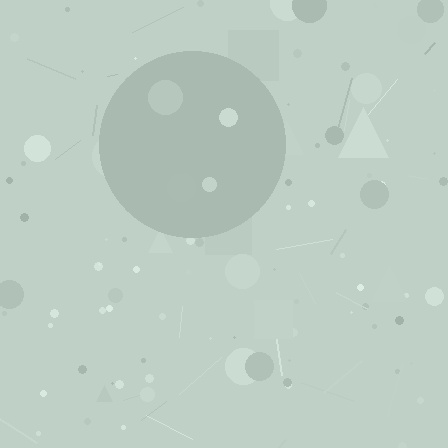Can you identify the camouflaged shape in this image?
The camouflaged shape is a circle.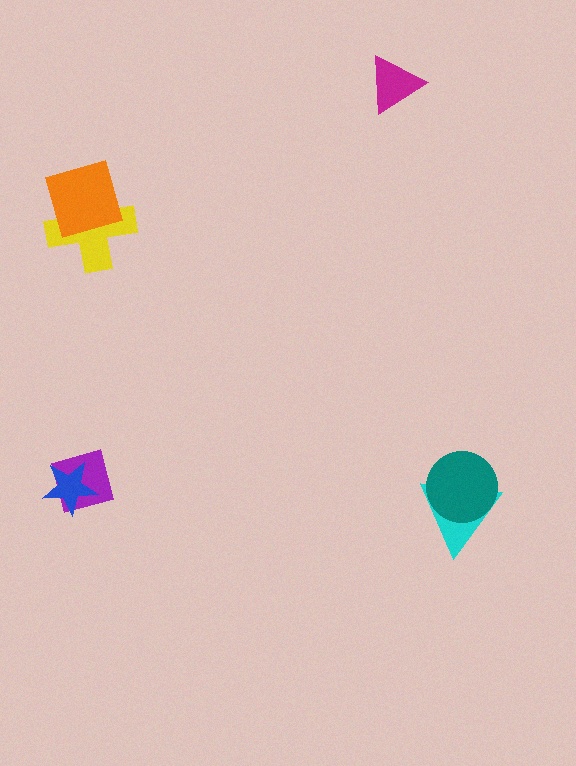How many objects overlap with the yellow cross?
1 object overlaps with the yellow cross.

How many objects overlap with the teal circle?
1 object overlaps with the teal circle.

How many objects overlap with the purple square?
1 object overlaps with the purple square.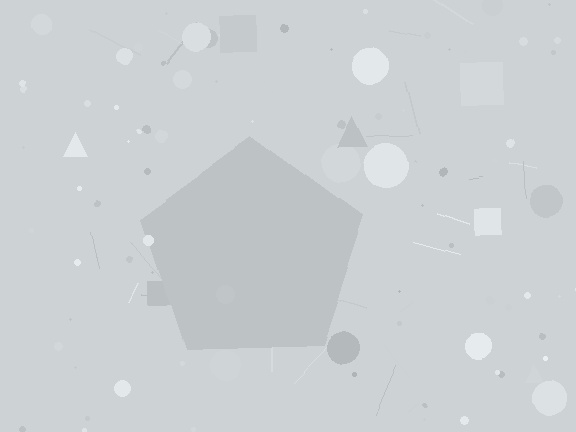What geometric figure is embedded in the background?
A pentagon is embedded in the background.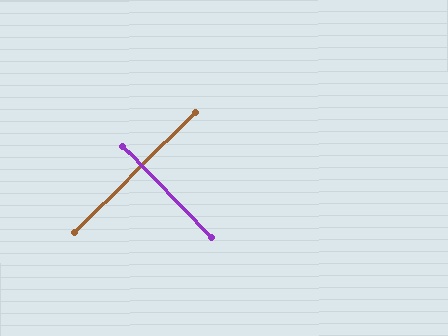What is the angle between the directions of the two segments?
Approximately 89 degrees.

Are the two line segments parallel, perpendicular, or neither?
Perpendicular — they meet at approximately 89°.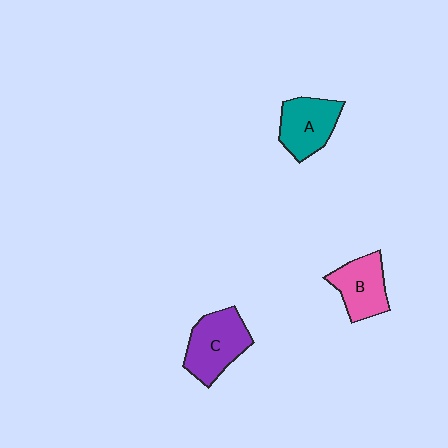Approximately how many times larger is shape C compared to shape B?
Approximately 1.2 times.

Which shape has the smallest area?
Shape B (pink).